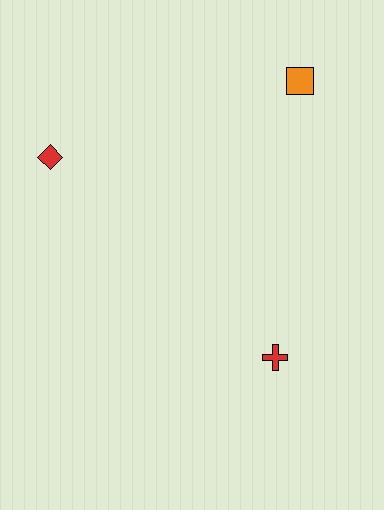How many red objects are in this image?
There are 2 red objects.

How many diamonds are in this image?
There is 1 diamond.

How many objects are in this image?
There are 3 objects.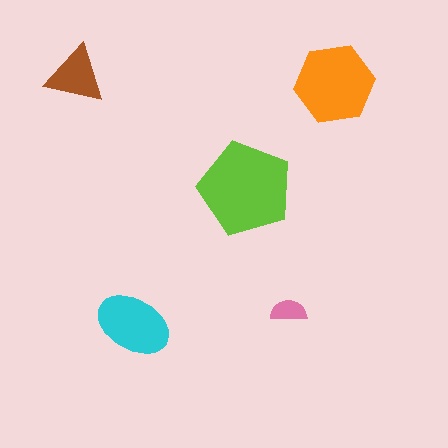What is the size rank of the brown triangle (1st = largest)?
4th.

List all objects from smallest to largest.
The pink semicircle, the brown triangle, the cyan ellipse, the orange hexagon, the lime pentagon.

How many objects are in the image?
There are 5 objects in the image.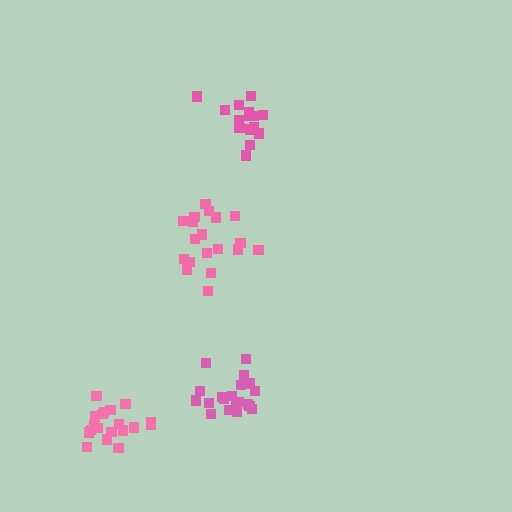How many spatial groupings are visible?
There are 4 spatial groupings.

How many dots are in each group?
Group 1: 20 dots, Group 2: 16 dots, Group 3: 20 dots, Group 4: 20 dots (76 total).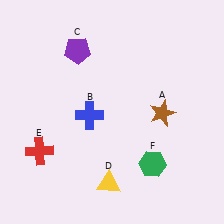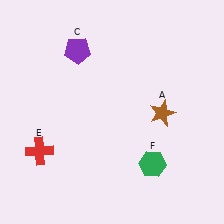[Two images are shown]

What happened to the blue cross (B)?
The blue cross (B) was removed in Image 2. It was in the bottom-left area of Image 1.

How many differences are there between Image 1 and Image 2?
There are 2 differences between the two images.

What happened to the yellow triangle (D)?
The yellow triangle (D) was removed in Image 2. It was in the bottom-left area of Image 1.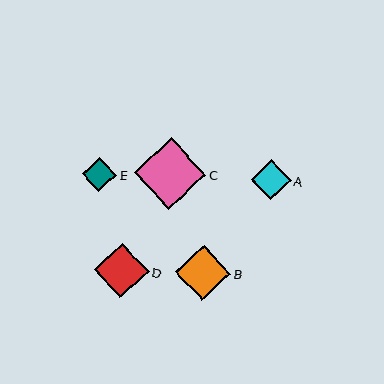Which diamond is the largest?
Diamond C is the largest with a size of approximately 71 pixels.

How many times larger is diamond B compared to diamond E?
Diamond B is approximately 1.6 times the size of diamond E.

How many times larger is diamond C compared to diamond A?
Diamond C is approximately 1.8 times the size of diamond A.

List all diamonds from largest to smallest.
From largest to smallest: C, B, D, A, E.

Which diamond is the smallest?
Diamond E is the smallest with a size of approximately 34 pixels.